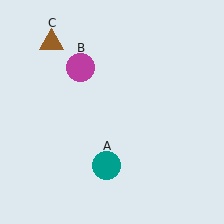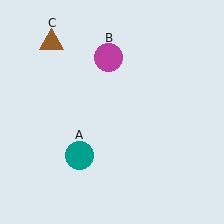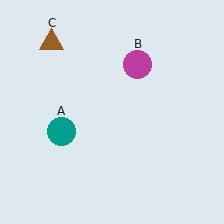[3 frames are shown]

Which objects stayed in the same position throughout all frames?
Brown triangle (object C) remained stationary.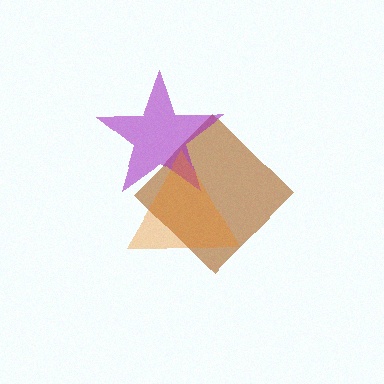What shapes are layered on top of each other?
The layered shapes are: a brown diamond, a purple star, an orange triangle.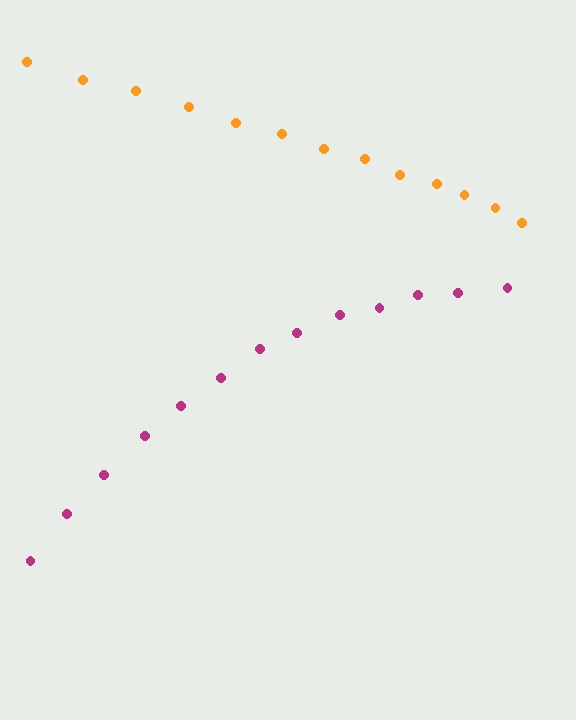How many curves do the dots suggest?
There are 2 distinct paths.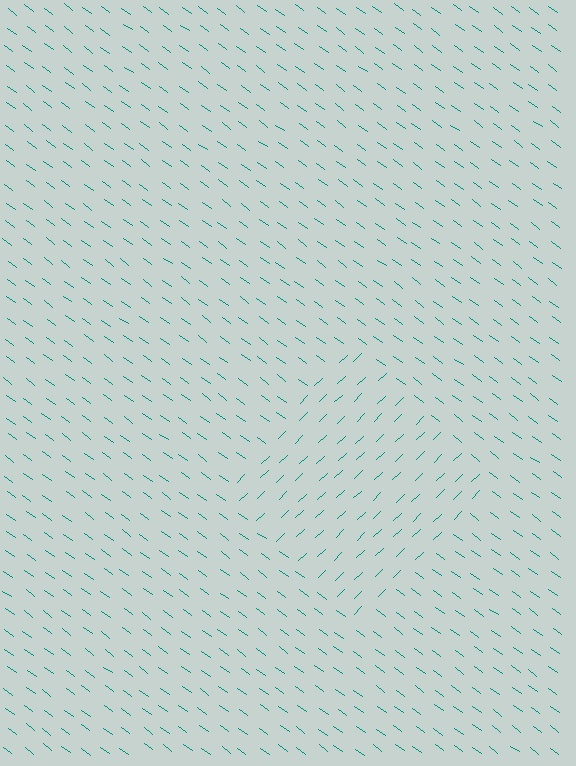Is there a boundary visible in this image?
Yes, there is a texture boundary formed by a change in line orientation.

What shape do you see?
I see a diamond.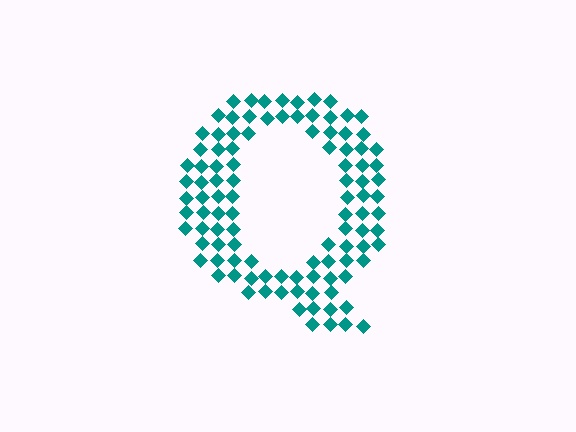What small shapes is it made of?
It is made of small diamonds.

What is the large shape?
The large shape is the letter Q.